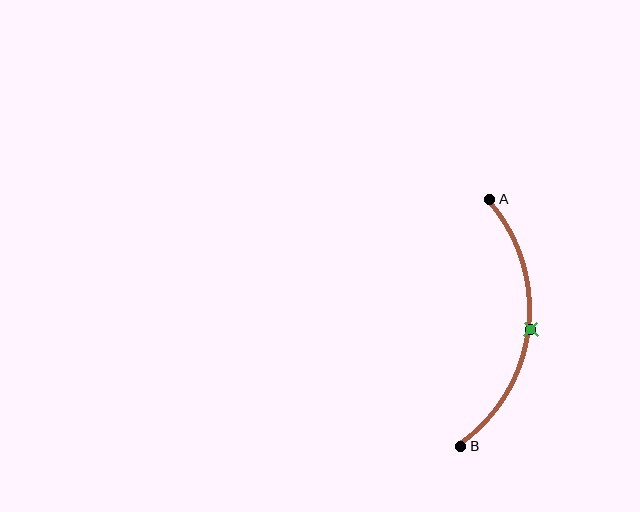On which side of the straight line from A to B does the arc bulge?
The arc bulges to the right of the straight line connecting A and B.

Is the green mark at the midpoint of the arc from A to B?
Yes. The green mark lies on the arc at equal arc-length from both A and B — it is the arc midpoint.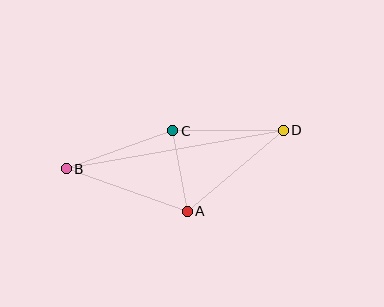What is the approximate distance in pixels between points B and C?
The distance between B and C is approximately 113 pixels.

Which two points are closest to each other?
Points A and C are closest to each other.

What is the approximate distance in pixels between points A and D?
The distance between A and D is approximately 126 pixels.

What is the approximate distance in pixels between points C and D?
The distance between C and D is approximately 110 pixels.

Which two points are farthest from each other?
Points B and D are farthest from each other.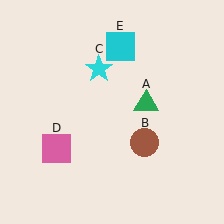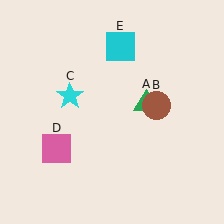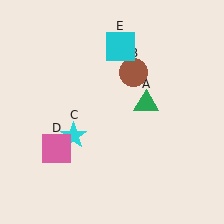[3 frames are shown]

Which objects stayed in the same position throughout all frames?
Green triangle (object A) and pink square (object D) and cyan square (object E) remained stationary.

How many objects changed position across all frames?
2 objects changed position: brown circle (object B), cyan star (object C).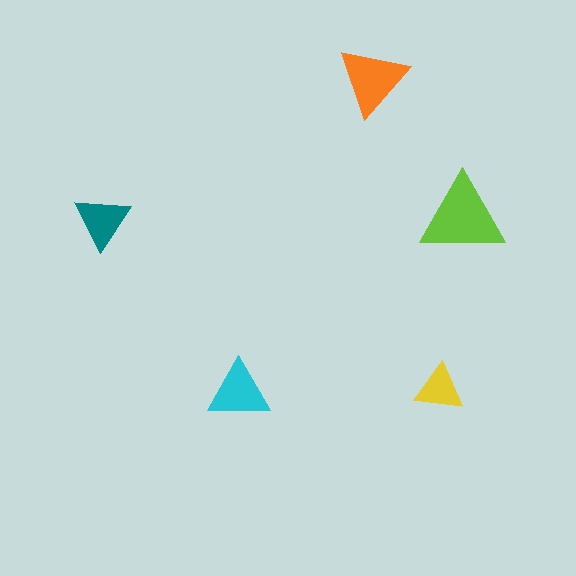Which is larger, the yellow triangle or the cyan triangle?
The cyan one.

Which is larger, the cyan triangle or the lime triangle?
The lime one.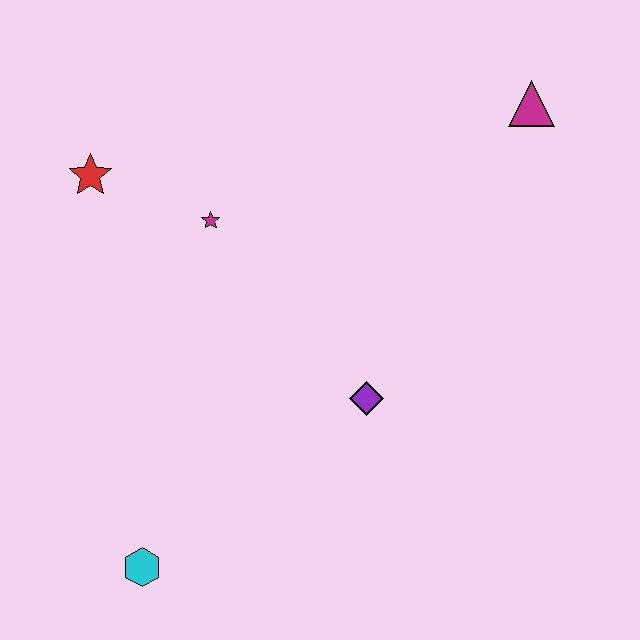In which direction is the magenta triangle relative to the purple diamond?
The magenta triangle is above the purple diamond.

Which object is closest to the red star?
The magenta star is closest to the red star.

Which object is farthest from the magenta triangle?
The cyan hexagon is farthest from the magenta triangle.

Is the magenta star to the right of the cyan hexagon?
Yes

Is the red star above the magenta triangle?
No